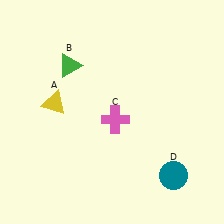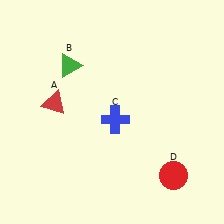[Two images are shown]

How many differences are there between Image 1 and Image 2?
There are 3 differences between the two images.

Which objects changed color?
A changed from yellow to red. C changed from pink to blue. D changed from teal to red.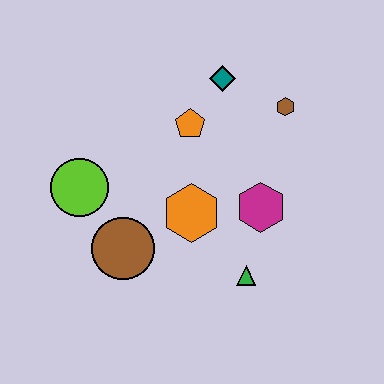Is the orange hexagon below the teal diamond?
Yes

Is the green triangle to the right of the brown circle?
Yes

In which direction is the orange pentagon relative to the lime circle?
The orange pentagon is to the right of the lime circle.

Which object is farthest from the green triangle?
The teal diamond is farthest from the green triangle.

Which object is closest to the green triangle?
The magenta hexagon is closest to the green triangle.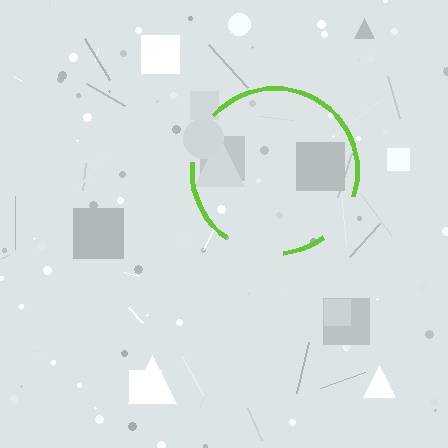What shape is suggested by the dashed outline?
The dashed outline suggests a circle.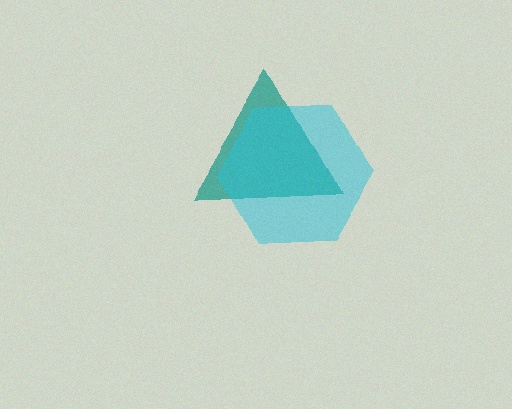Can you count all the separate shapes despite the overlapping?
Yes, there are 2 separate shapes.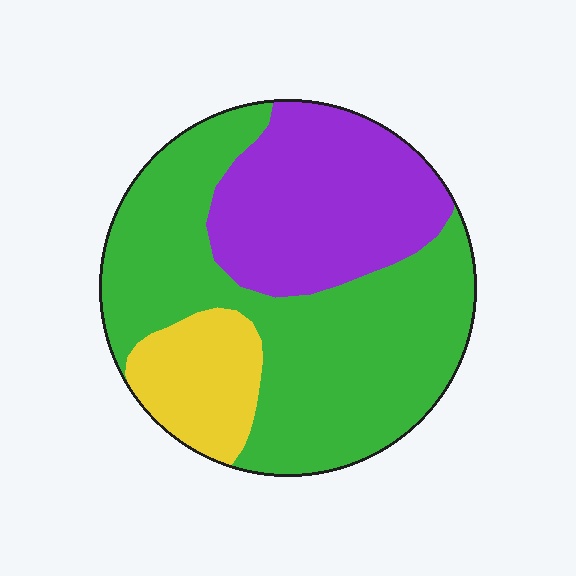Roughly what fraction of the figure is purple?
Purple takes up between a quarter and a half of the figure.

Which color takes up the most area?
Green, at roughly 55%.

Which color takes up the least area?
Yellow, at roughly 15%.